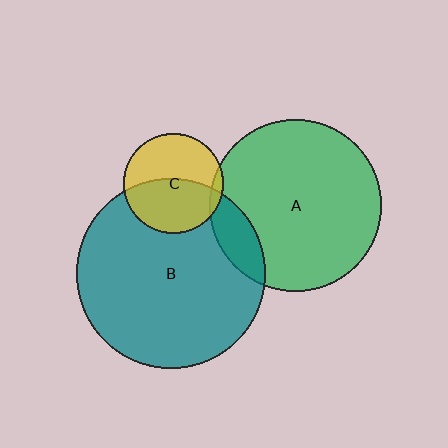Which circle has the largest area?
Circle B (teal).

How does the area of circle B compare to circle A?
Approximately 1.2 times.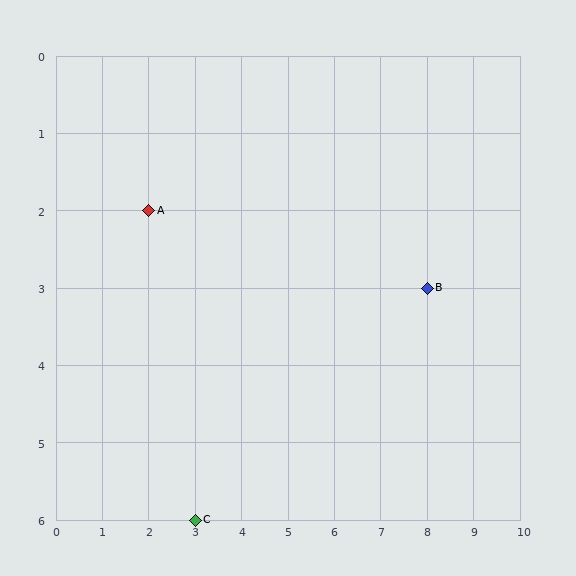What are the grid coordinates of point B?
Point B is at grid coordinates (8, 3).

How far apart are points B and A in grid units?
Points B and A are 6 columns and 1 row apart (about 6.1 grid units diagonally).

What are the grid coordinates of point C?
Point C is at grid coordinates (3, 6).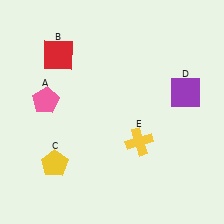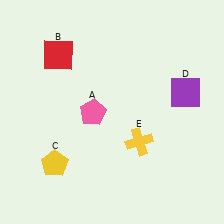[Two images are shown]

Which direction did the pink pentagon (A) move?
The pink pentagon (A) moved right.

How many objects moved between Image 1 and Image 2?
1 object moved between the two images.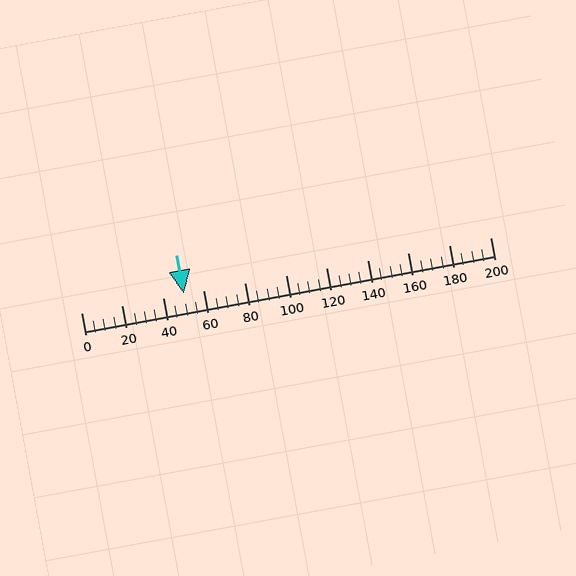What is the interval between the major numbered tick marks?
The major tick marks are spaced 20 units apart.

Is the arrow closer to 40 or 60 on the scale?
The arrow is closer to 60.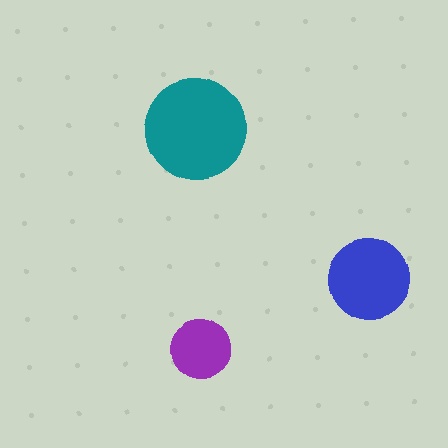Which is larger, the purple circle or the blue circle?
The blue one.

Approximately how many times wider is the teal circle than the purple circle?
About 1.5 times wider.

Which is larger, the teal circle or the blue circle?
The teal one.